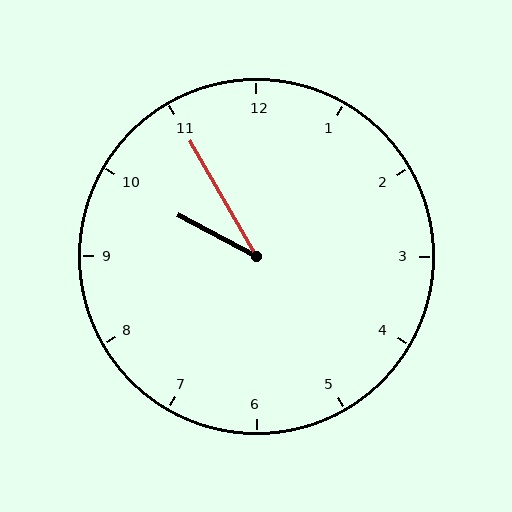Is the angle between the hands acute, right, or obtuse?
It is acute.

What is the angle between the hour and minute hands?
Approximately 32 degrees.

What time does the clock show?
9:55.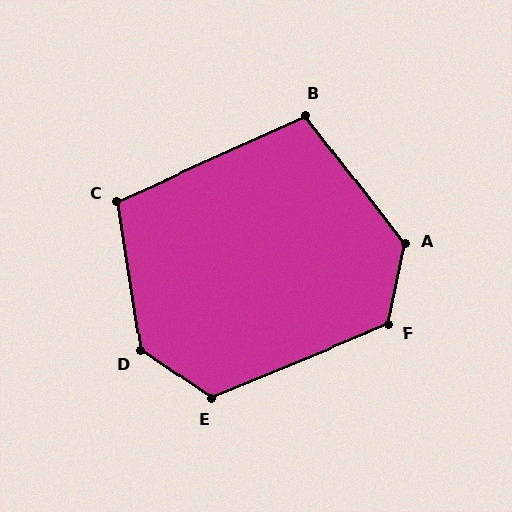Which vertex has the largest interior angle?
D, at approximately 133 degrees.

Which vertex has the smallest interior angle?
B, at approximately 103 degrees.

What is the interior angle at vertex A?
Approximately 131 degrees (obtuse).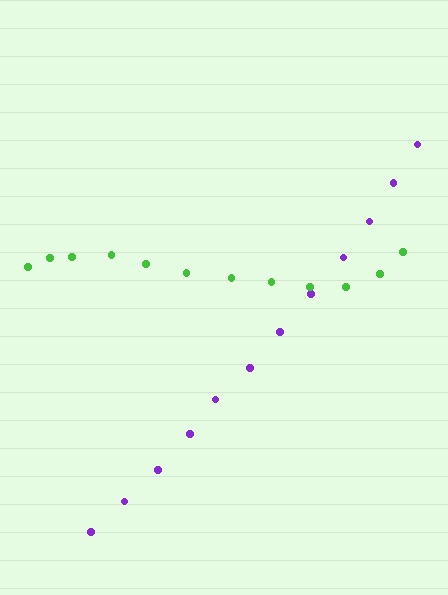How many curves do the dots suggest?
There are 2 distinct paths.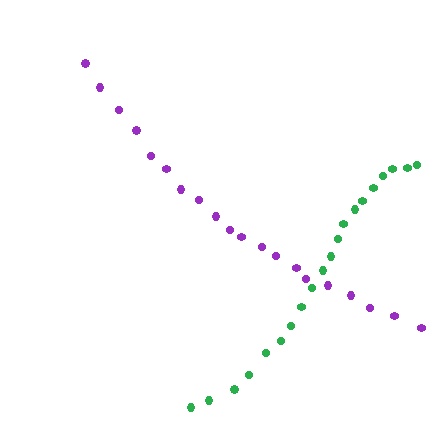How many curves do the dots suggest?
There are 2 distinct paths.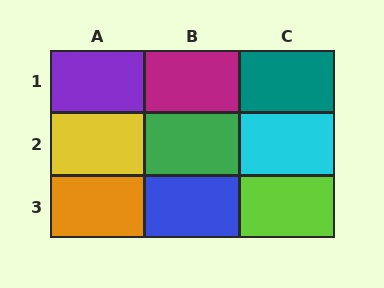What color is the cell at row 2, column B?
Green.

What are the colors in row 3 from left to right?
Orange, blue, lime.